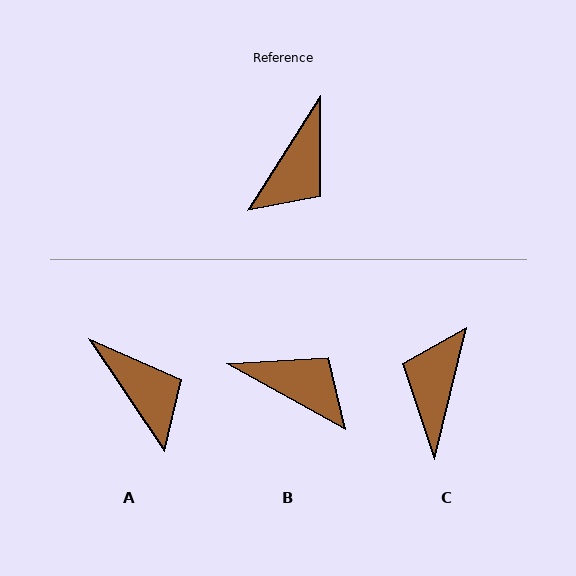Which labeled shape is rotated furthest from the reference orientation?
C, about 162 degrees away.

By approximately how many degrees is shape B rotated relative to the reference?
Approximately 93 degrees counter-clockwise.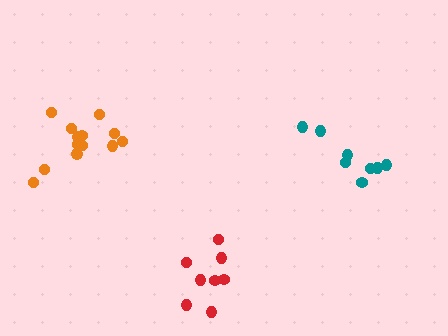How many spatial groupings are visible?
There are 3 spatial groupings.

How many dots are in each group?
Group 1: 8 dots, Group 2: 8 dots, Group 3: 13 dots (29 total).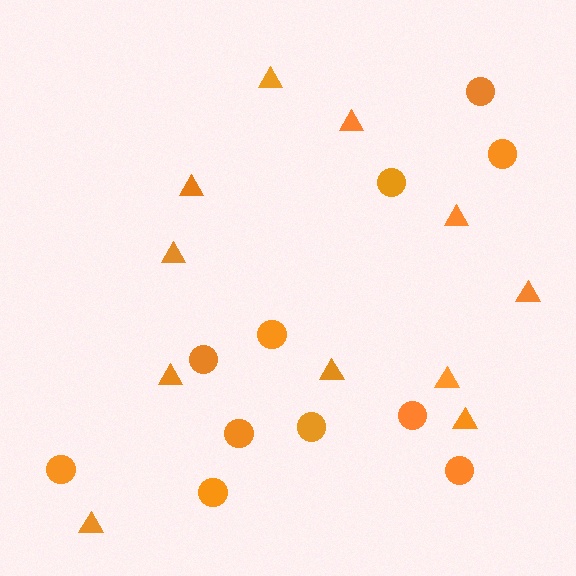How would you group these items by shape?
There are 2 groups: one group of circles (11) and one group of triangles (11).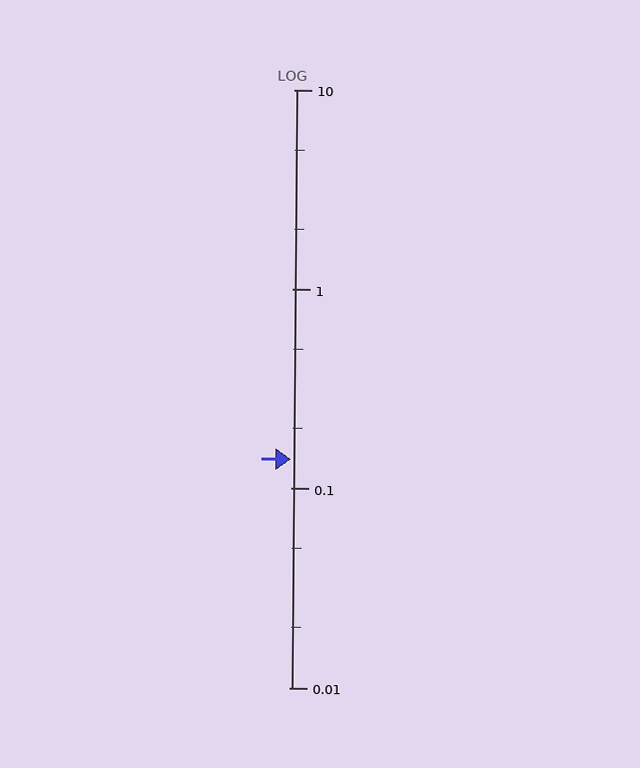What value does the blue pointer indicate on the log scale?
The pointer indicates approximately 0.14.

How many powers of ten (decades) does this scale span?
The scale spans 3 decades, from 0.01 to 10.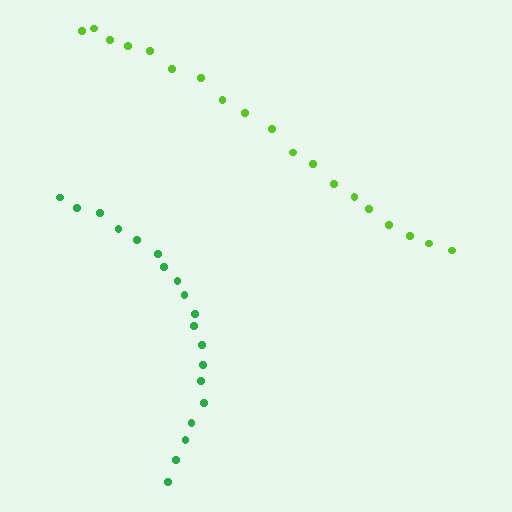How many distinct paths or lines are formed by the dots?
There are 2 distinct paths.